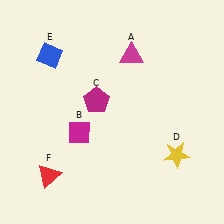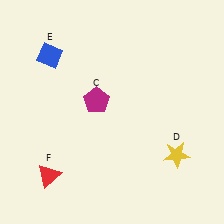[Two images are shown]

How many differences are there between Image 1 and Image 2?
There are 2 differences between the two images.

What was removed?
The magenta diamond (B), the magenta triangle (A) were removed in Image 2.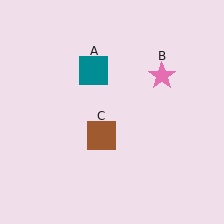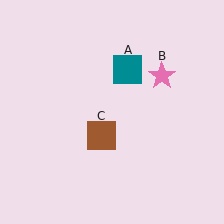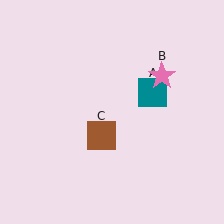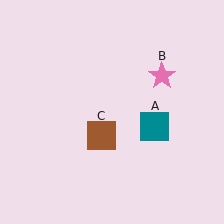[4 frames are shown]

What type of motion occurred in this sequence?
The teal square (object A) rotated clockwise around the center of the scene.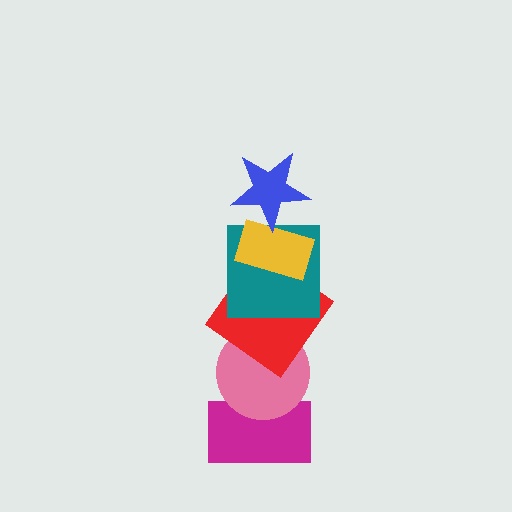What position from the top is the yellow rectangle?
The yellow rectangle is 2nd from the top.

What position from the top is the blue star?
The blue star is 1st from the top.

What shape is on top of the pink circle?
The red diamond is on top of the pink circle.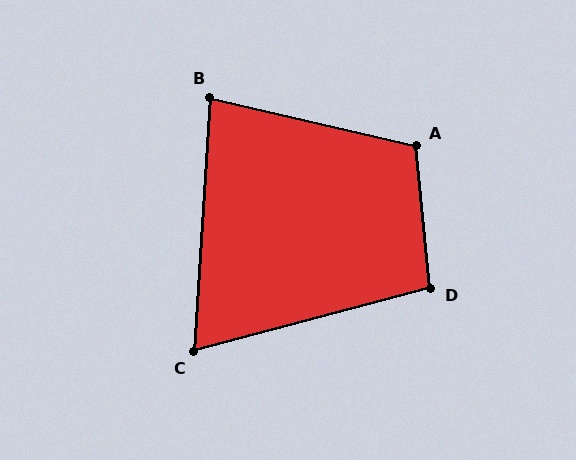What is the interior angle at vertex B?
Approximately 81 degrees (acute).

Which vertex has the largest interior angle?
A, at approximately 109 degrees.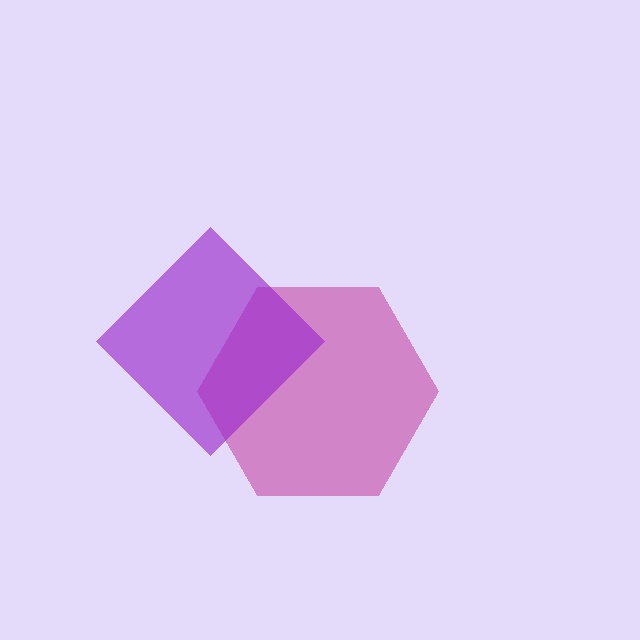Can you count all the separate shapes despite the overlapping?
Yes, there are 2 separate shapes.